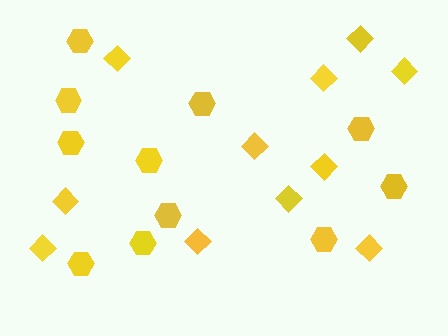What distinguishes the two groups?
There are 2 groups: one group of hexagons (11) and one group of diamonds (11).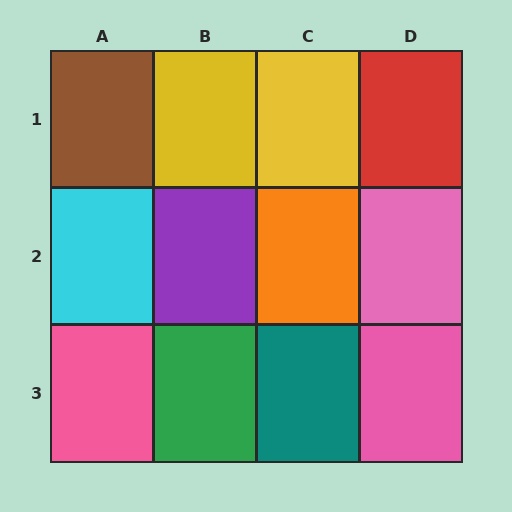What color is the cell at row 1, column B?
Yellow.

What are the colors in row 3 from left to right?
Pink, green, teal, pink.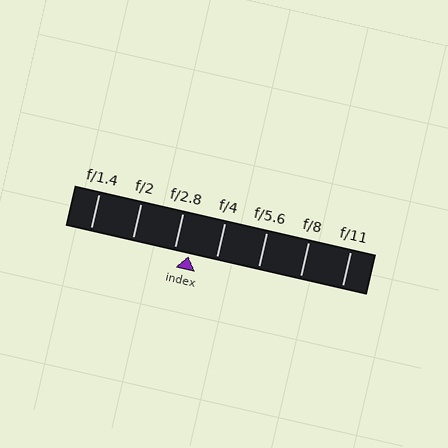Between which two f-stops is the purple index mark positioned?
The index mark is between f/2.8 and f/4.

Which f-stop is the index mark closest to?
The index mark is closest to f/2.8.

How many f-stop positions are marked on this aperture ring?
There are 7 f-stop positions marked.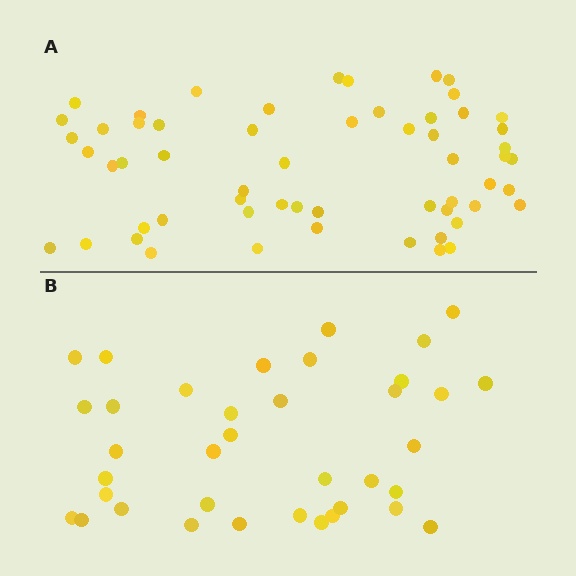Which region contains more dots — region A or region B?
Region A (the top region) has more dots.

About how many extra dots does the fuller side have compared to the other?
Region A has approximately 20 more dots than region B.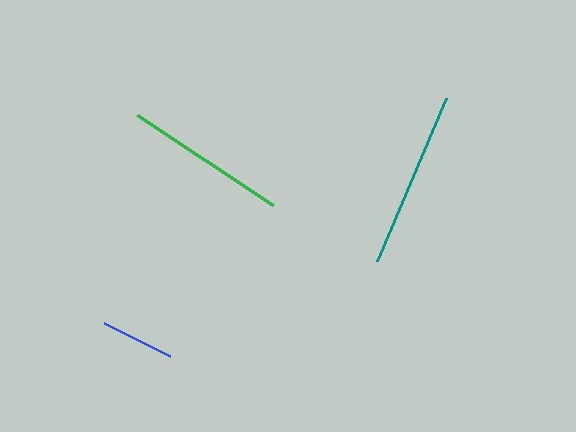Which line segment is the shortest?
The blue line is the shortest at approximately 74 pixels.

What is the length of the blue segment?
The blue segment is approximately 74 pixels long.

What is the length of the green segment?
The green segment is approximately 163 pixels long.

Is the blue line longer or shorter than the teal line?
The teal line is longer than the blue line.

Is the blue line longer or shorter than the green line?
The green line is longer than the blue line.